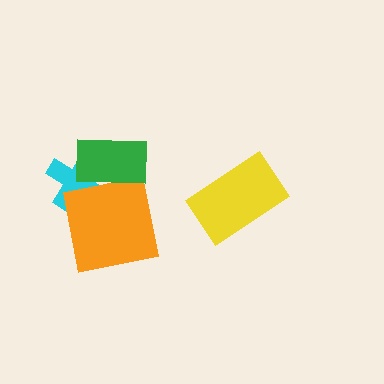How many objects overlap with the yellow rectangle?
0 objects overlap with the yellow rectangle.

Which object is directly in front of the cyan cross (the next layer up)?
The orange square is directly in front of the cyan cross.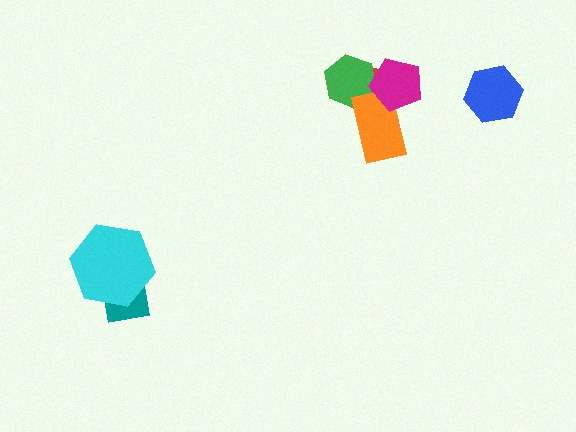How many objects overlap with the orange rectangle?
3 objects overlap with the orange rectangle.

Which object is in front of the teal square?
The cyan hexagon is in front of the teal square.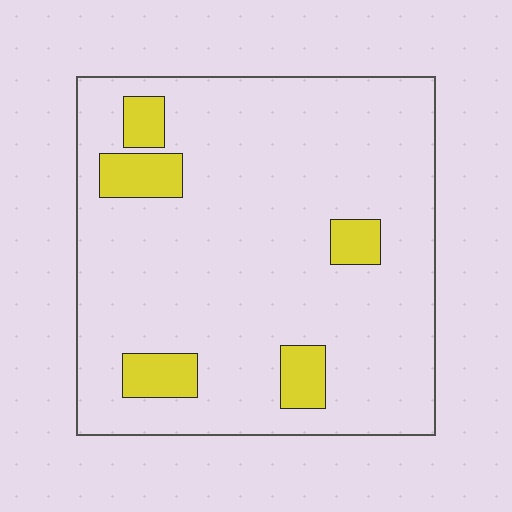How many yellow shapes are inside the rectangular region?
5.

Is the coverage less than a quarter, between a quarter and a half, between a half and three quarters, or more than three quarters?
Less than a quarter.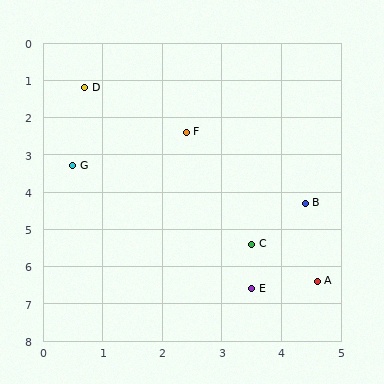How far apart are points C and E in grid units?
Points C and E are about 1.2 grid units apart.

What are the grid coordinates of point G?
Point G is at approximately (0.5, 3.3).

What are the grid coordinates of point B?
Point B is at approximately (4.4, 4.3).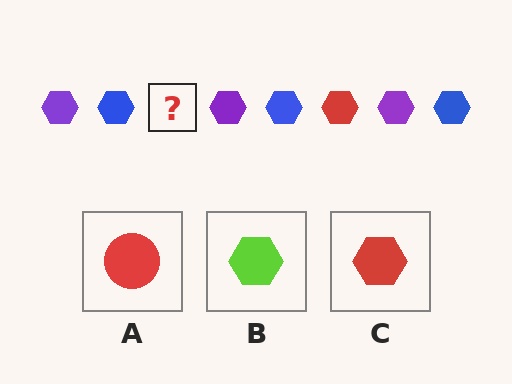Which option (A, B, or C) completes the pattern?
C.